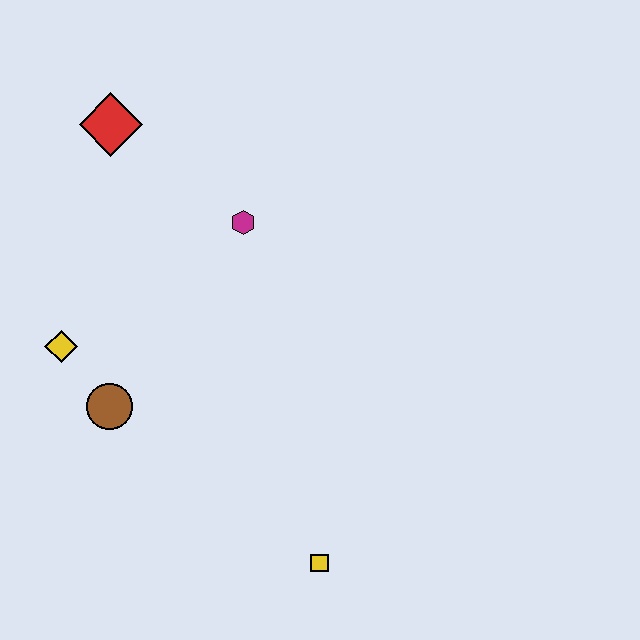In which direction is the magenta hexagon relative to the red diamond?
The magenta hexagon is to the right of the red diamond.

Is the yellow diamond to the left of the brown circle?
Yes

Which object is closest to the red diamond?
The magenta hexagon is closest to the red diamond.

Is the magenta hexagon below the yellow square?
No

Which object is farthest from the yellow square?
The red diamond is farthest from the yellow square.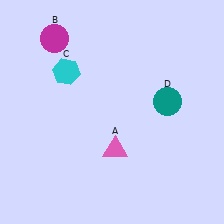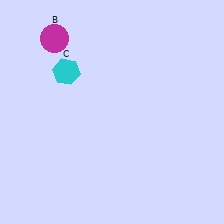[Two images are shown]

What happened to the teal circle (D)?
The teal circle (D) was removed in Image 2. It was in the top-right area of Image 1.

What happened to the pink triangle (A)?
The pink triangle (A) was removed in Image 2. It was in the bottom-right area of Image 1.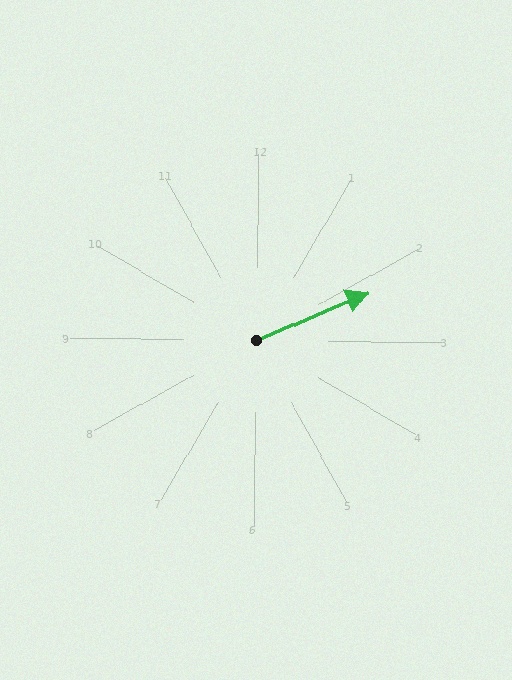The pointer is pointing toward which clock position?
Roughly 2 o'clock.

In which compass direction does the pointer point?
Northeast.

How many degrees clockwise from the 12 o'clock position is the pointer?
Approximately 66 degrees.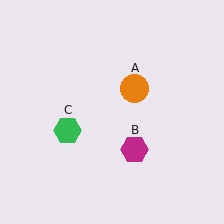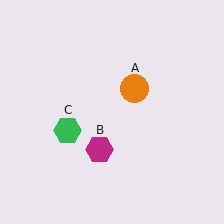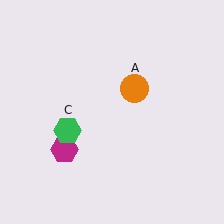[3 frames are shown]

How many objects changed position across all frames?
1 object changed position: magenta hexagon (object B).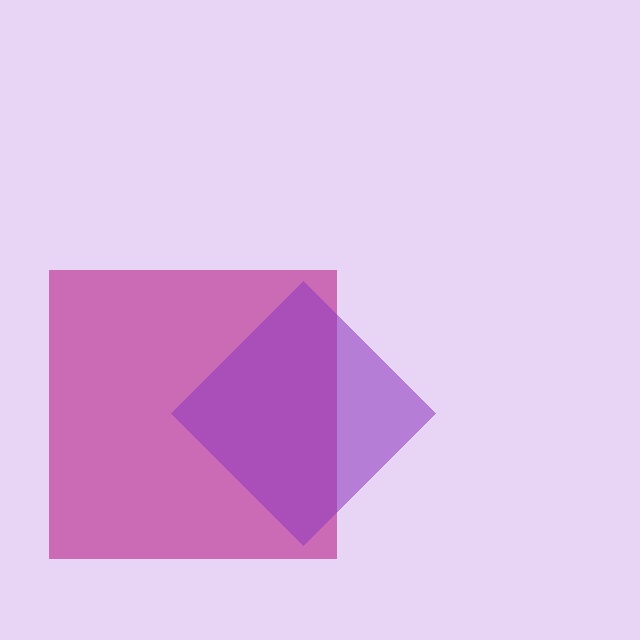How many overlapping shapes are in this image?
There are 2 overlapping shapes in the image.